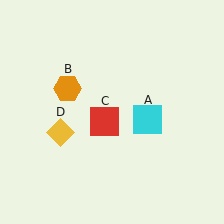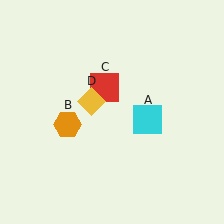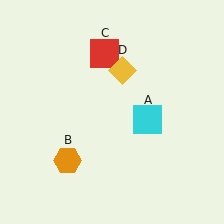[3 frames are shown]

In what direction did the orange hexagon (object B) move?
The orange hexagon (object B) moved down.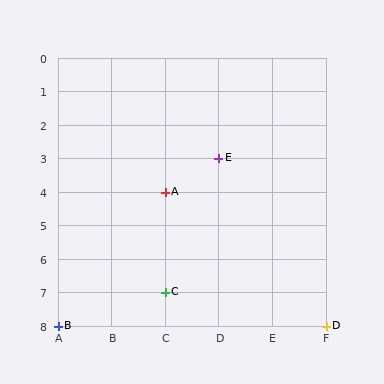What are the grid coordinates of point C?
Point C is at grid coordinates (C, 7).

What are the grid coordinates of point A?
Point A is at grid coordinates (C, 4).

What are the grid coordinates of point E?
Point E is at grid coordinates (D, 3).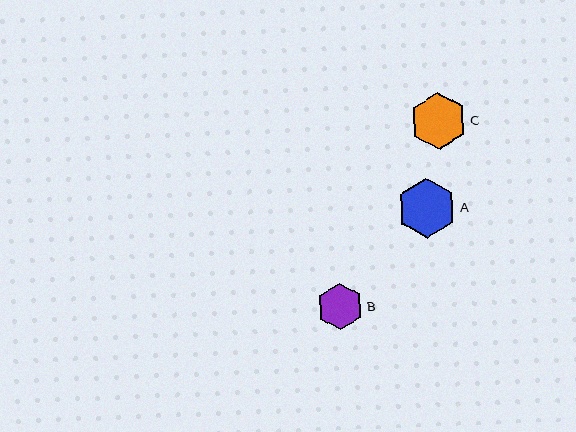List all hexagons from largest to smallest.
From largest to smallest: A, C, B.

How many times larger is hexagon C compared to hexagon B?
Hexagon C is approximately 1.2 times the size of hexagon B.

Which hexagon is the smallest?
Hexagon B is the smallest with a size of approximately 47 pixels.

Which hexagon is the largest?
Hexagon A is the largest with a size of approximately 60 pixels.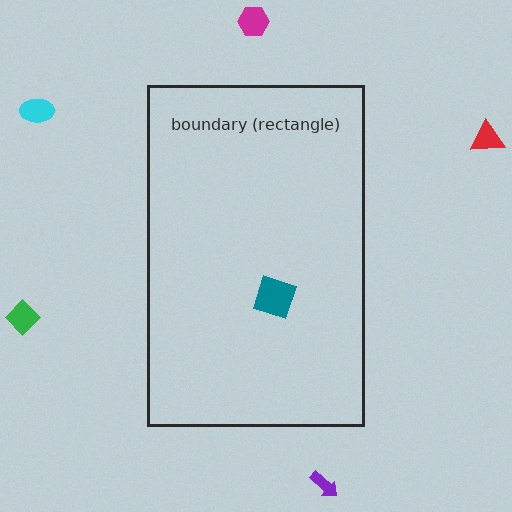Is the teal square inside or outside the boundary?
Inside.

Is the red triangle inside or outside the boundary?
Outside.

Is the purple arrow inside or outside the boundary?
Outside.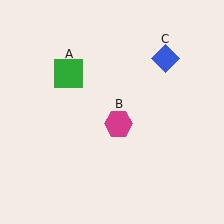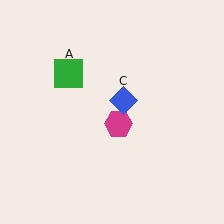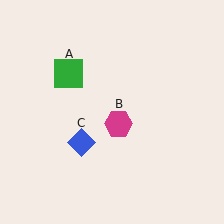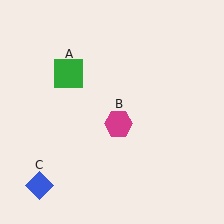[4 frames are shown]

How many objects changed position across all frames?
1 object changed position: blue diamond (object C).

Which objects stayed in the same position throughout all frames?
Green square (object A) and magenta hexagon (object B) remained stationary.